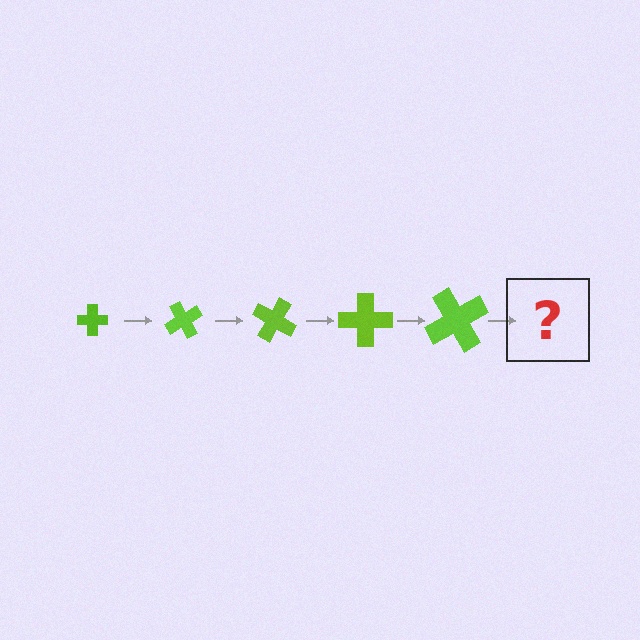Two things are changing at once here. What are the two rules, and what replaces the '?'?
The two rules are that the cross grows larger each step and it rotates 60 degrees each step. The '?' should be a cross, larger than the previous one and rotated 300 degrees from the start.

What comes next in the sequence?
The next element should be a cross, larger than the previous one and rotated 300 degrees from the start.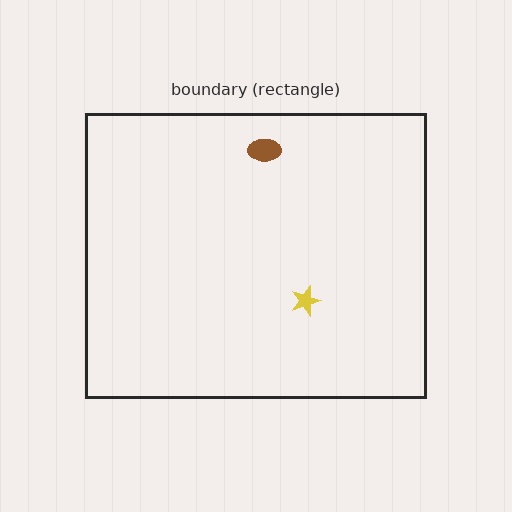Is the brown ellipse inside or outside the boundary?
Inside.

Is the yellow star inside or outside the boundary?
Inside.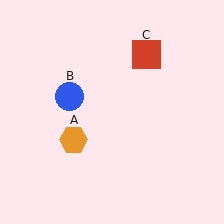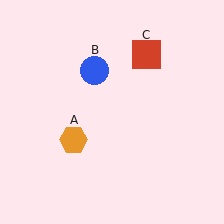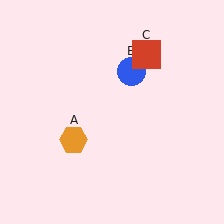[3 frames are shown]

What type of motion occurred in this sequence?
The blue circle (object B) rotated clockwise around the center of the scene.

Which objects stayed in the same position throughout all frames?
Orange hexagon (object A) and red square (object C) remained stationary.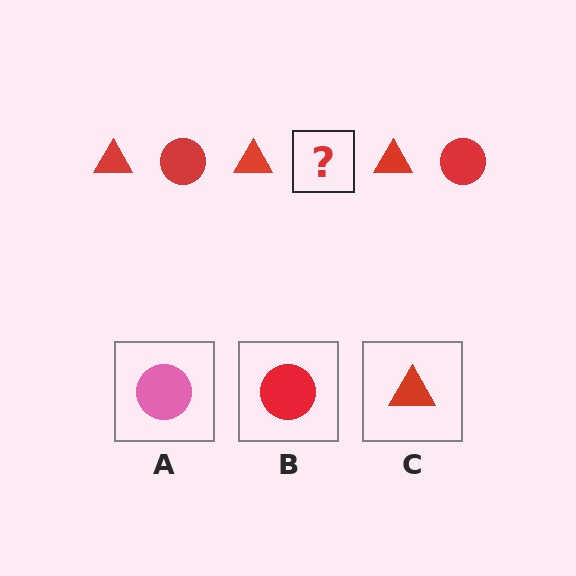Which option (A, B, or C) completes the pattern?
B.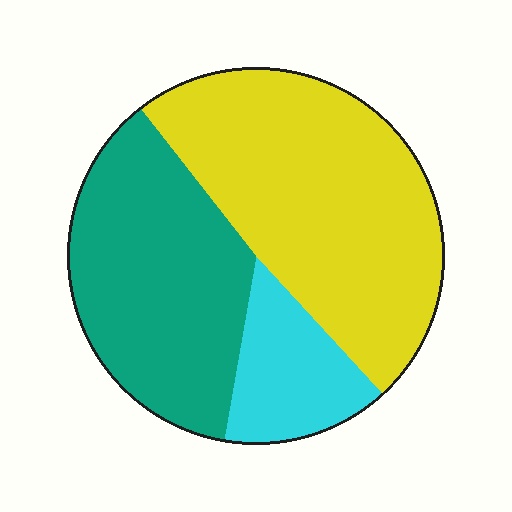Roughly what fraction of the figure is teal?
Teal takes up about three eighths (3/8) of the figure.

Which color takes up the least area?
Cyan, at roughly 15%.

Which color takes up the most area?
Yellow, at roughly 50%.